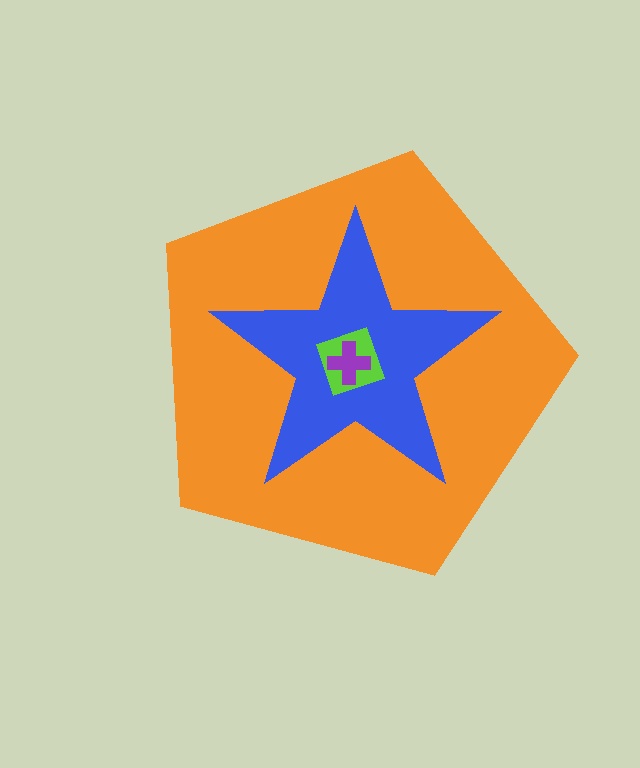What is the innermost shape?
The purple cross.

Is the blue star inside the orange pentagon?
Yes.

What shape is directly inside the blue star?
The lime square.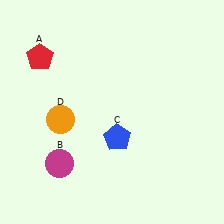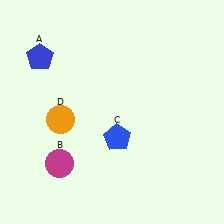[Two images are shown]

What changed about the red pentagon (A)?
In Image 1, A is red. In Image 2, it changed to blue.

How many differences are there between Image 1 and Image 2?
There is 1 difference between the two images.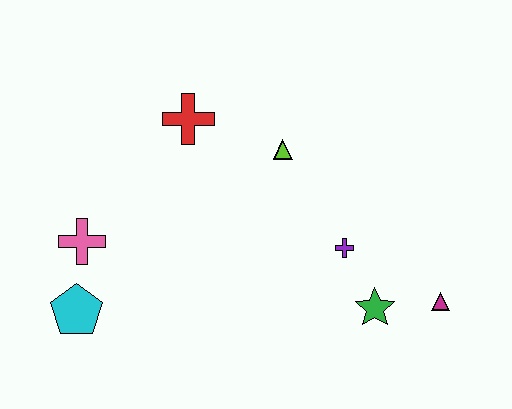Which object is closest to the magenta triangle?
The green star is closest to the magenta triangle.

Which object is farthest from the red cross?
The magenta triangle is farthest from the red cross.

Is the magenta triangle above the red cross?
No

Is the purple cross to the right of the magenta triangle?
No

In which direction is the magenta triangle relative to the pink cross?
The magenta triangle is to the right of the pink cross.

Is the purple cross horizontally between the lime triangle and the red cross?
No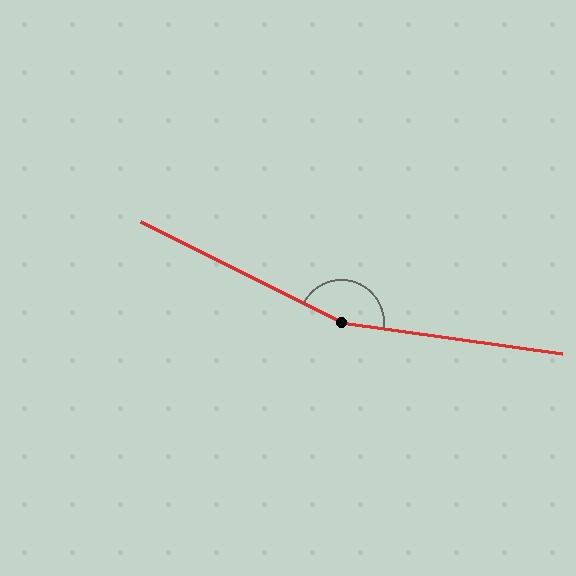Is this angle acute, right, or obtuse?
It is obtuse.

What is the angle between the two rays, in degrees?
Approximately 161 degrees.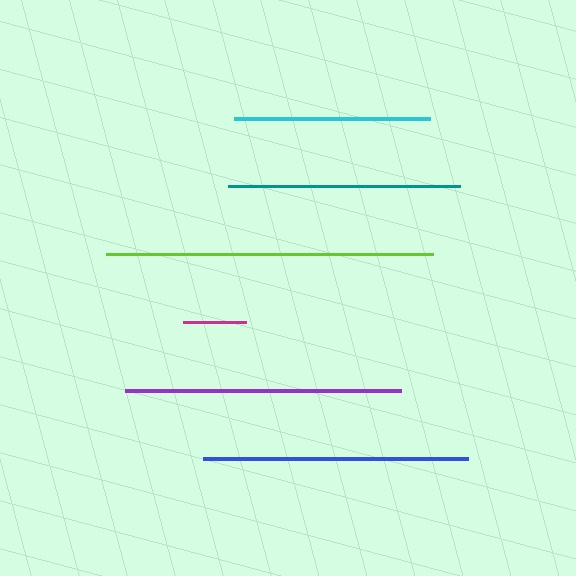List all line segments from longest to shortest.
From longest to shortest: lime, purple, blue, teal, cyan, magenta.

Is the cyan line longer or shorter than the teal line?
The teal line is longer than the cyan line.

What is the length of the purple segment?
The purple segment is approximately 276 pixels long.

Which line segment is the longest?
The lime line is the longest at approximately 327 pixels.